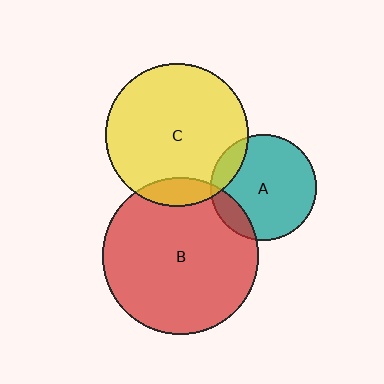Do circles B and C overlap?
Yes.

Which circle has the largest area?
Circle B (red).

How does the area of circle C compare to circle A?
Approximately 1.8 times.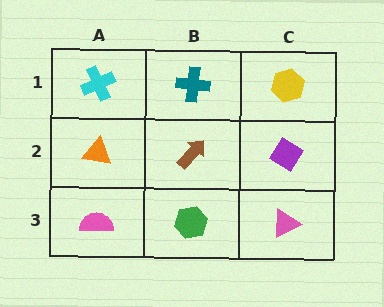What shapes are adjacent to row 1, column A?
An orange triangle (row 2, column A), a teal cross (row 1, column B).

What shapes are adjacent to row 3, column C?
A purple diamond (row 2, column C), a green hexagon (row 3, column B).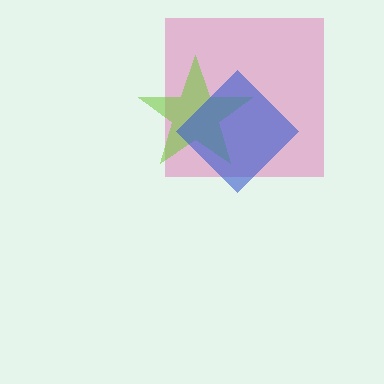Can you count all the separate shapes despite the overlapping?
Yes, there are 3 separate shapes.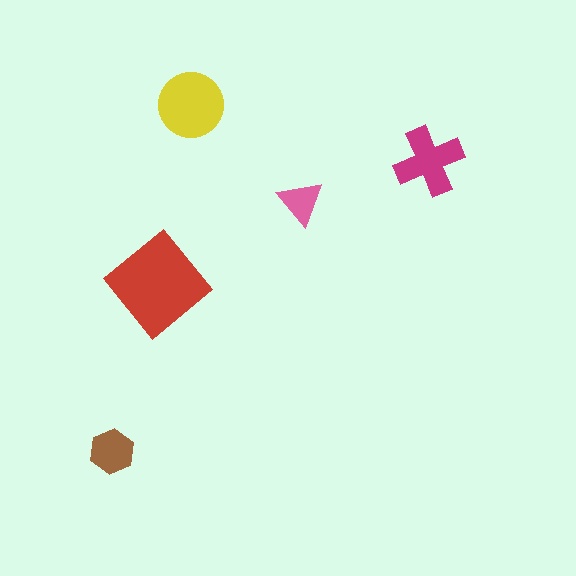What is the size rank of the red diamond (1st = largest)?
1st.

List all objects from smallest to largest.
The pink triangle, the brown hexagon, the magenta cross, the yellow circle, the red diamond.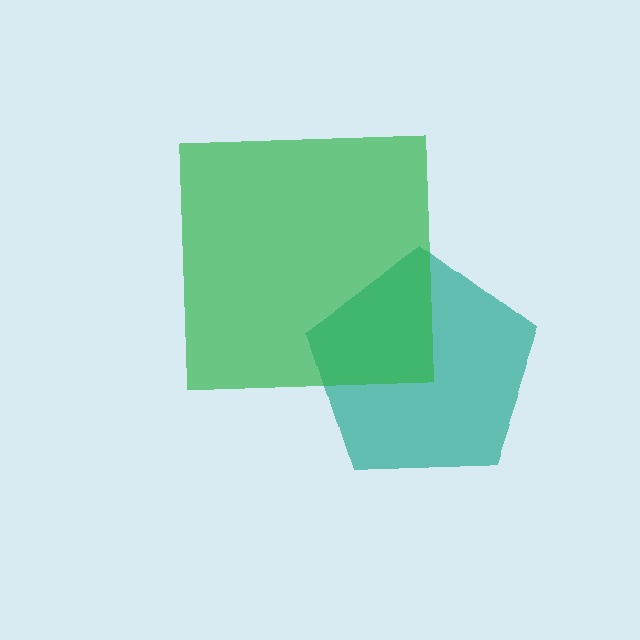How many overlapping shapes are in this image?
There are 2 overlapping shapes in the image.